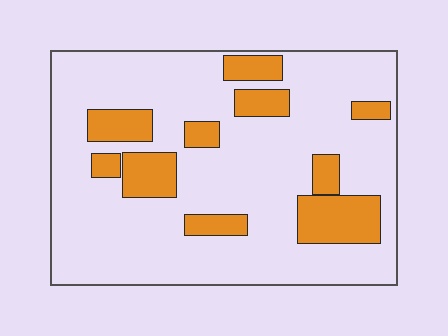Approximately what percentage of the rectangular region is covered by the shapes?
Approximately 20%.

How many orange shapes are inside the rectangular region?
10.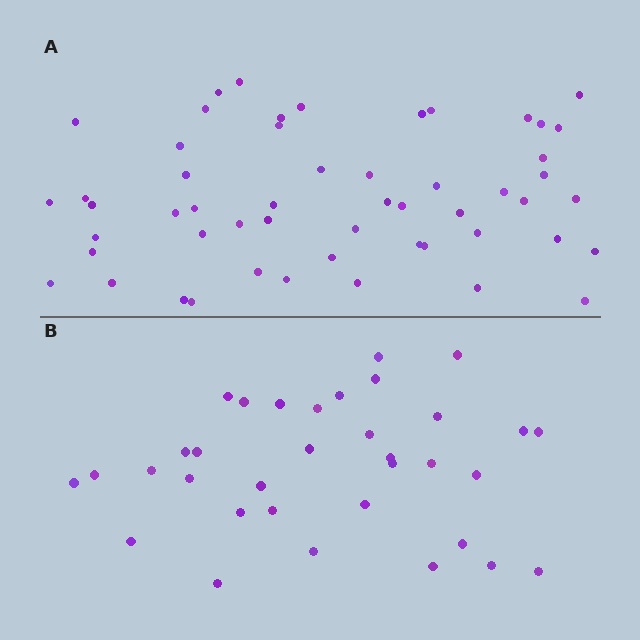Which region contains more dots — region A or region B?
Region A (the top region) has more dots.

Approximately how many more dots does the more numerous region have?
Region A has approximately 20 more dots than region B.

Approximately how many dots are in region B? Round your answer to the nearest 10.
About 30 dots. (The exact count is 34, which rounds to 30.)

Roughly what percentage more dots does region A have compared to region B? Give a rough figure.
About 55% more.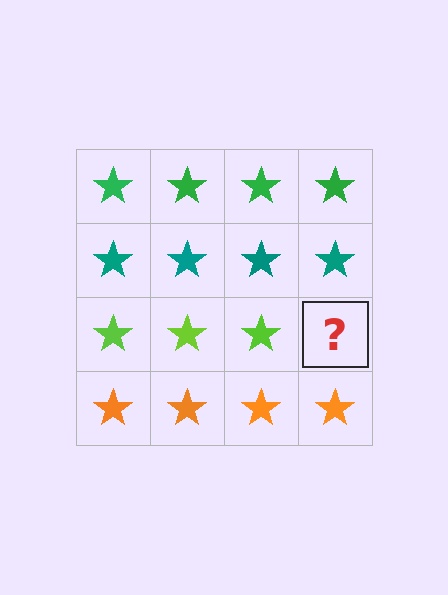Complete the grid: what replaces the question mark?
The question mark should be replaced with a lime star.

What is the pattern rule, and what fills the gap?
The rule is that each row has a consistent color. The gap should be filled with a lime star.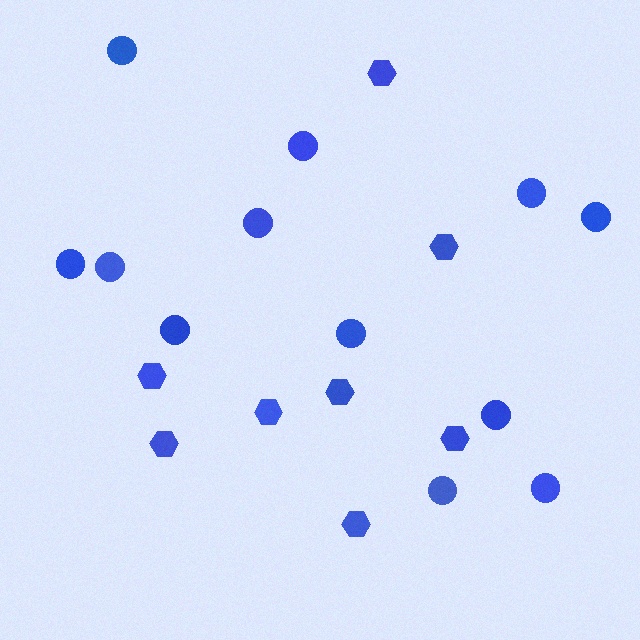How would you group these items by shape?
There are 2 groups: one group of hexagons (8) and one group of circles (12).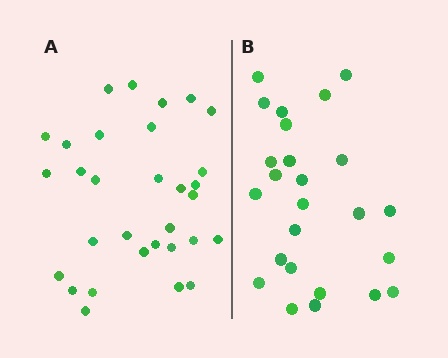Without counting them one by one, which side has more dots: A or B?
Region A (the left region) has more dots.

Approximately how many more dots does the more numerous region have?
Region A has about 6 more dots than region B.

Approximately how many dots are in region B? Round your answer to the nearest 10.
About 20 dots. (The exact count is 25, which rounds to 20.)